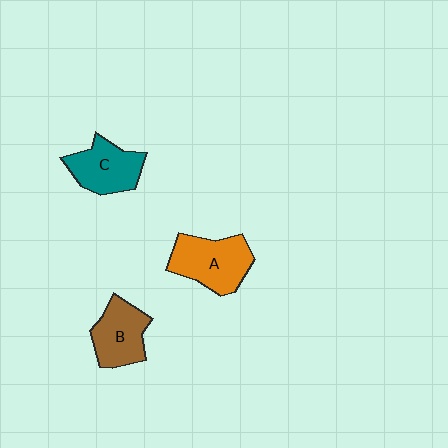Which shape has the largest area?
Shape A (orange).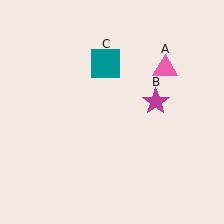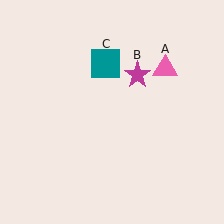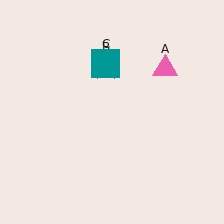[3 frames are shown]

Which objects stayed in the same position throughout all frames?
Pink triangle (object A) and teal square (object C) remained stationary.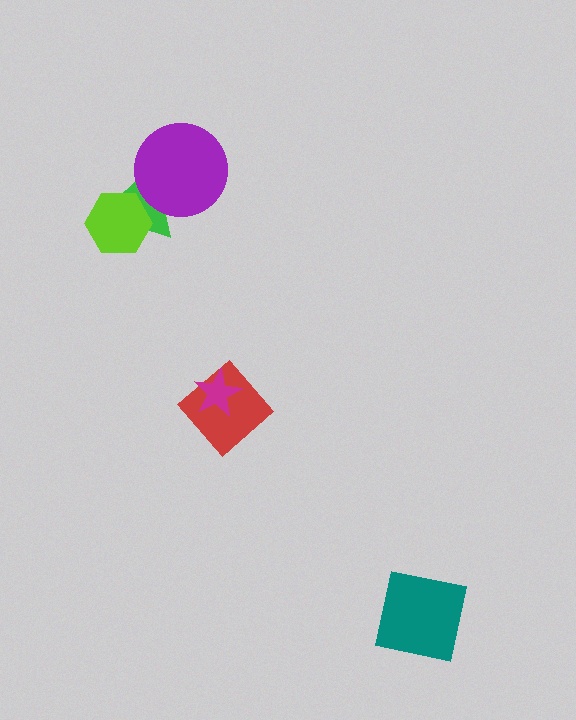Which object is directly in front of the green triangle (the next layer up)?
The lime hexagon is directly in front of the green triangle.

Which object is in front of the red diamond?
The magenta star is in front of the red diamond.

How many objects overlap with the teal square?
0 objects overlap with the teal square.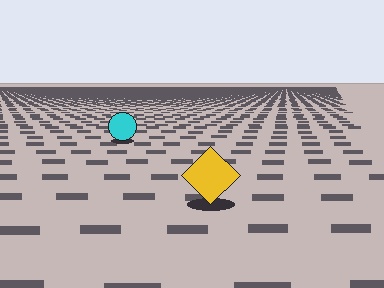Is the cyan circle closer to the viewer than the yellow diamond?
No. The yellow diamond is closer — you can tell from the texture gradient: the ground texture is coarser near it.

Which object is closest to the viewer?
The yellow diamond is closest. The texture marks near it are larger and more spread out.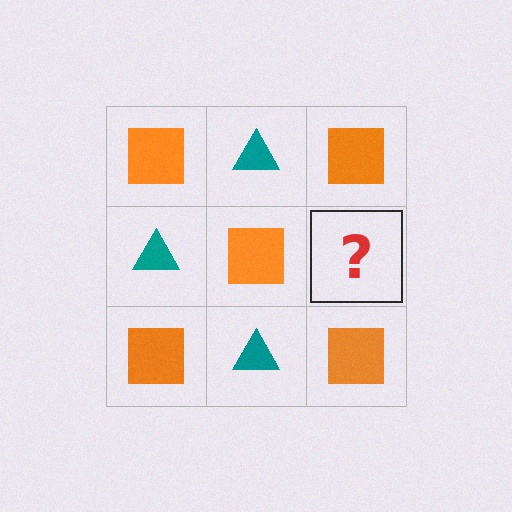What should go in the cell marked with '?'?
The missing cell should contain a teal triangle.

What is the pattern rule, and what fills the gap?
The rule is that it alternates orange square and teal triangle in a checkerboard pattern. The gap should be filled with a teal triangle.